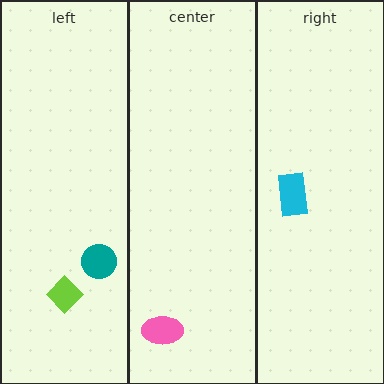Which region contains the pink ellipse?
The center region.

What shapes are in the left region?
The teal circle, the lime diamond.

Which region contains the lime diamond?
The left region.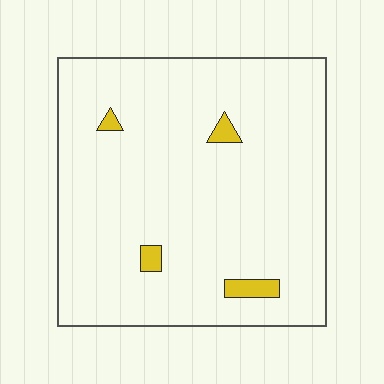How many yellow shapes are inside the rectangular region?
4.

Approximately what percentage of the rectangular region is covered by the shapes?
Approximately 5%.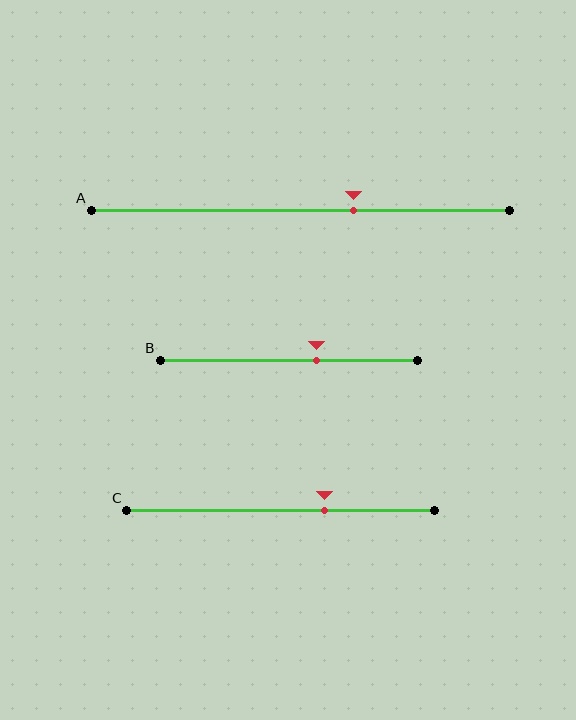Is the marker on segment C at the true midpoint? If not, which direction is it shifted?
No, the marker on segment C is shifted to the right by about 14% of the segment length.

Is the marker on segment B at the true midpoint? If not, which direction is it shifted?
No, the marker on segment B is shifted to the right by about 11% of the segment length.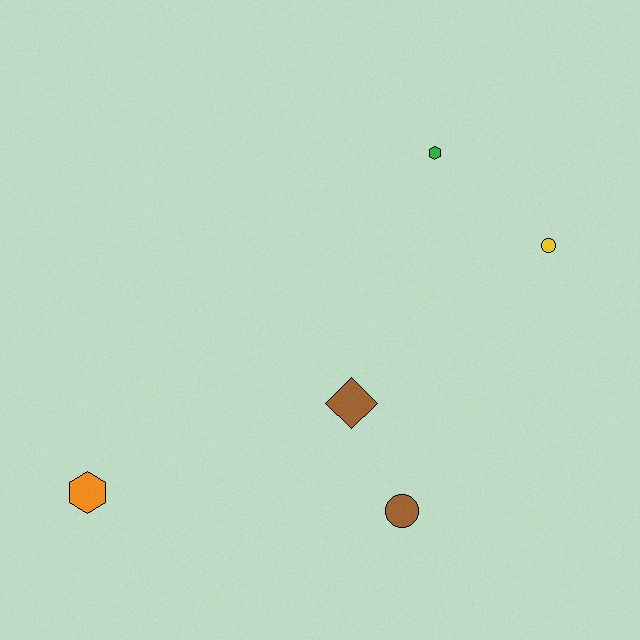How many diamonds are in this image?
There is 1 diamond.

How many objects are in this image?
There are 5 objects.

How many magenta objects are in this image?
There are no magenta objects.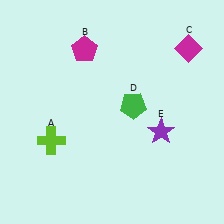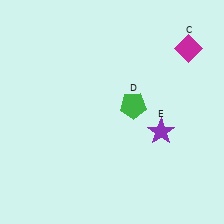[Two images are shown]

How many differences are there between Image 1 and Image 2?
There are 2 differences between the two images.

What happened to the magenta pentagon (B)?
The magenta pentagon (B) was removed in Image 2. It was in the top-left area of Image 1.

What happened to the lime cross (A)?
The lime cross (A) was removed in Image 2. It was in the bottom-left area of Image 1.